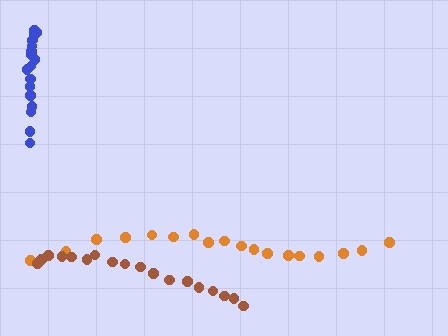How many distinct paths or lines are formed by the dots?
There are 3 distinct paths.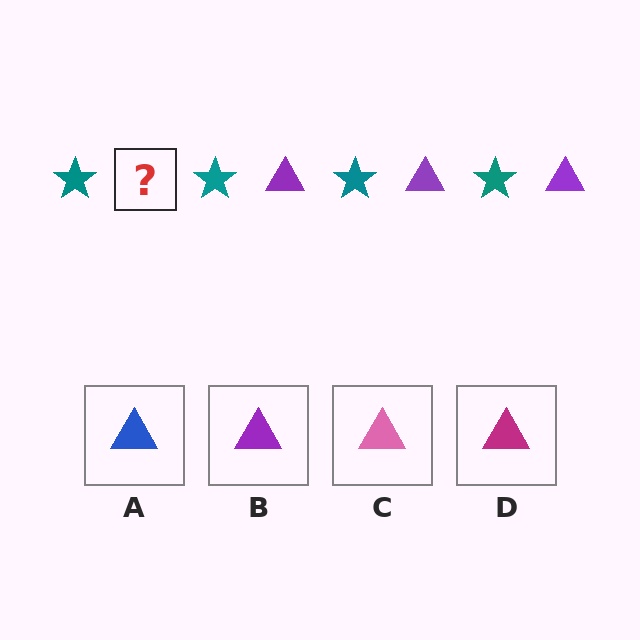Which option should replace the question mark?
Option B.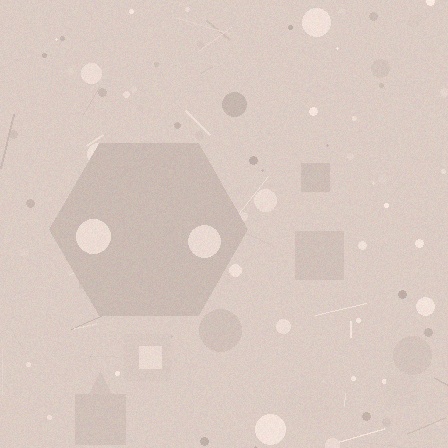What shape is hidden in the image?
A hexagon is hidden in the image.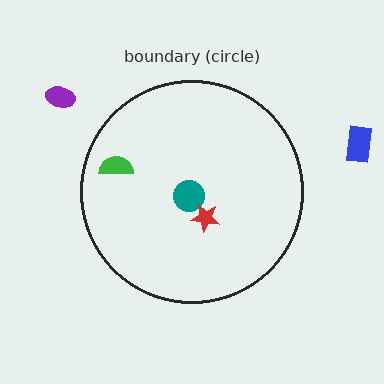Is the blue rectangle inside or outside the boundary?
Outside.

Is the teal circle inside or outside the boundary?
Inside.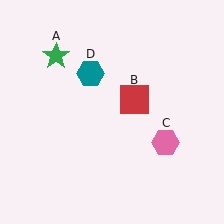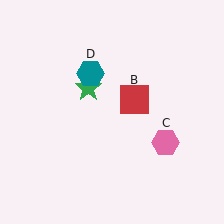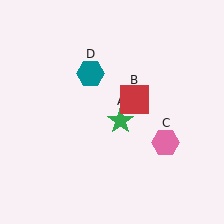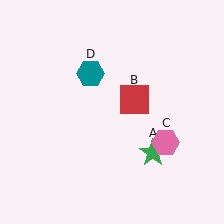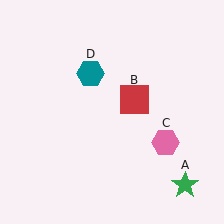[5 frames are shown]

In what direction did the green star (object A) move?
The green star (object A) moved down and to the right.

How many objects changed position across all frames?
1 object changed position: green star (object A).